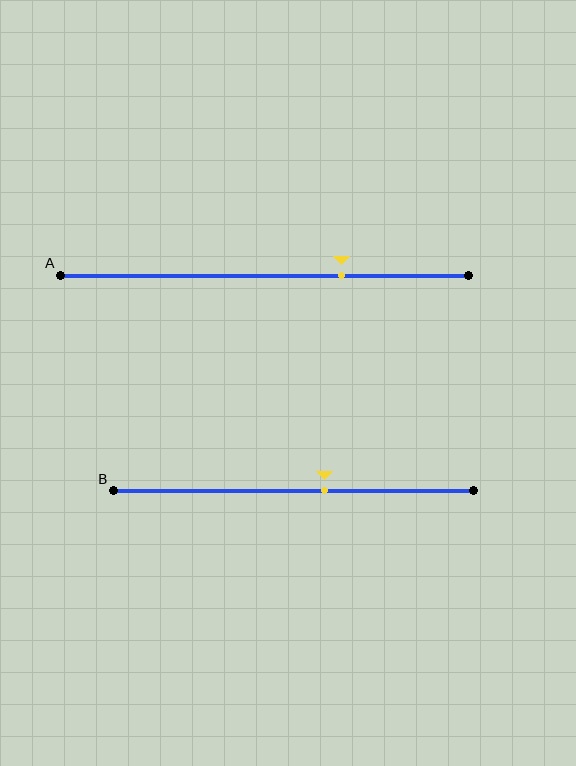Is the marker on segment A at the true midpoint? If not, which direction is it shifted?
No, the marker on segment A is shifted to the right by about 19% of the segment length.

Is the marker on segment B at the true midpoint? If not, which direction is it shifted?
No, the marker on segment B is shifted to the right by about 9% of the segment length.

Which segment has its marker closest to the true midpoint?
Segment B has its marker closest to the true midpoint.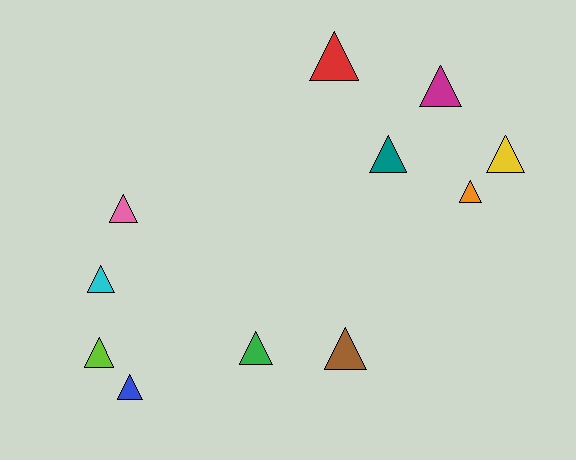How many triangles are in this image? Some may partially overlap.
There are 11 triangles.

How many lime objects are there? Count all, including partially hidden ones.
There is 1 lime object.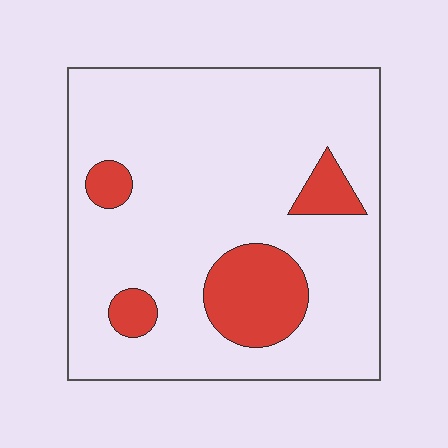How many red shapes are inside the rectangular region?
4.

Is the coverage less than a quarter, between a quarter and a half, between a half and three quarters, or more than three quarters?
Less than a quarter.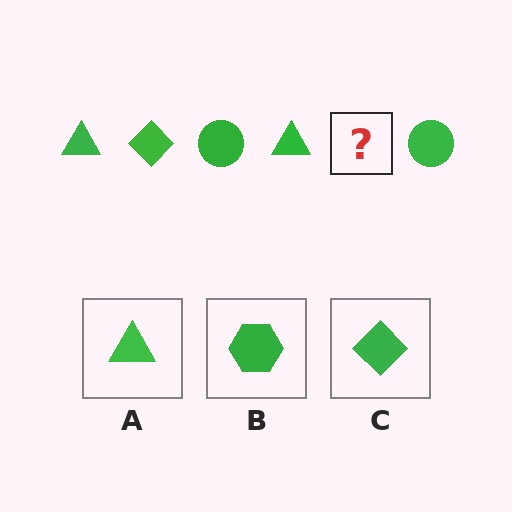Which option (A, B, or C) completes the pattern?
C.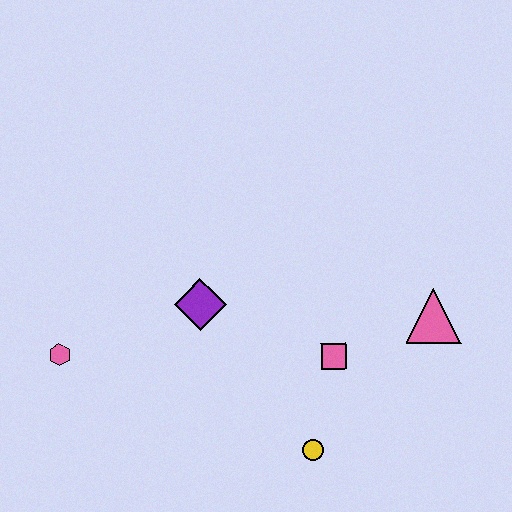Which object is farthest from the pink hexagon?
The pink triangle is farthest from the pink hexagon.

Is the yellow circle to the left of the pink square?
Yes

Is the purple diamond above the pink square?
Yes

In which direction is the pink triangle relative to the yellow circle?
The pink triangle is above the yellow circle.